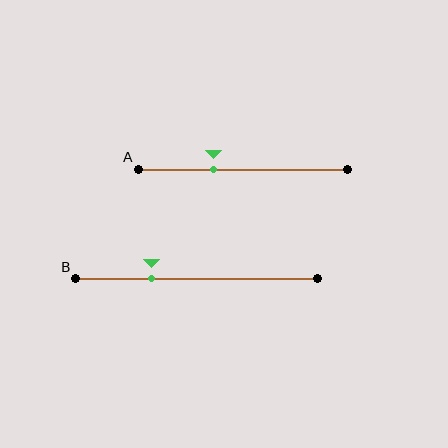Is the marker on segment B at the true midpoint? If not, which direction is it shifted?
No, the marker on segment B is shifted to the left by about 19% of the segment length.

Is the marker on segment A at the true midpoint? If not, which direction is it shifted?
No, the marker on segment A is shifted to the left by about 14% of the segment length.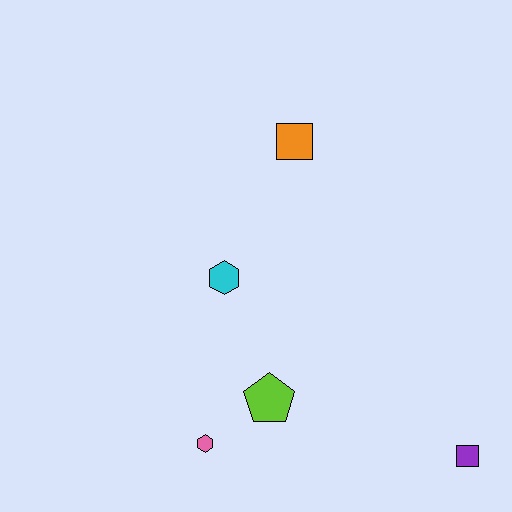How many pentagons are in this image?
There is 1 pentagon.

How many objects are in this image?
There are 5 objects.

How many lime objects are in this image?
There is 1 lime object.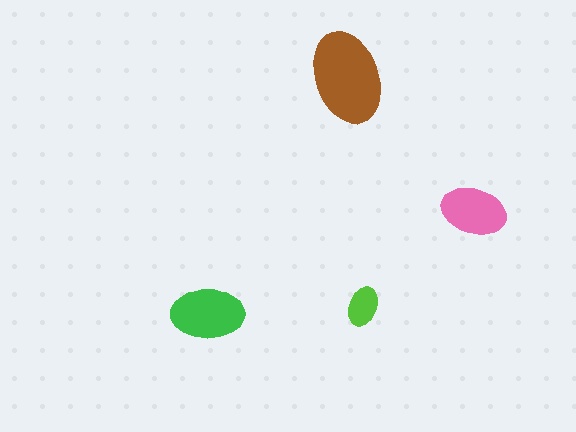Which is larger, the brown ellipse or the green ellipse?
The brown one.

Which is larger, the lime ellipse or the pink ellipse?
The pink one.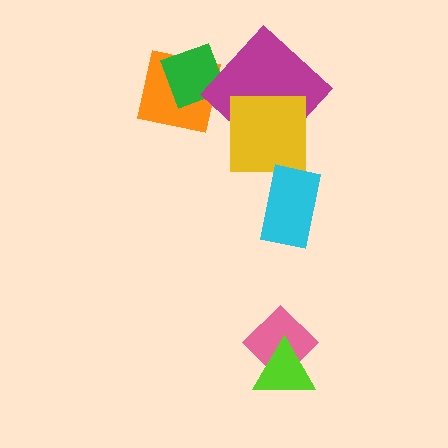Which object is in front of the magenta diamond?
The yellow square is in front of the magenta diamond.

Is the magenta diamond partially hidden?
Yes, it is partially covered by another shape.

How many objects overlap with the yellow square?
1 object overlaps with the yellow square.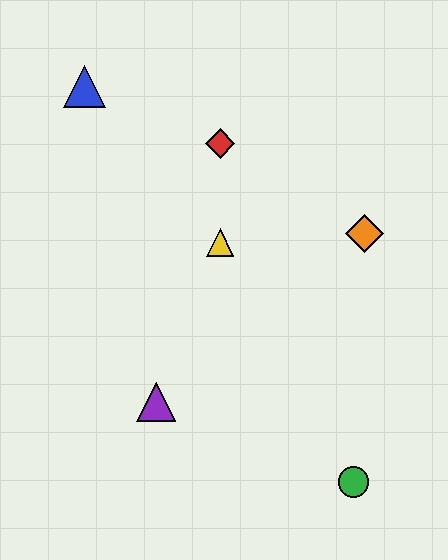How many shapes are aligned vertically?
2 shapes (the red diamond, the yellow triangle) are aligned vertically.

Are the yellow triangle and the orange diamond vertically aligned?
No, the yellow triangle is at x≈220 and the orange diamond is at x≈365.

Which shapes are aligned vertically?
The red diamond, the yellow triangle are aligned vertically.